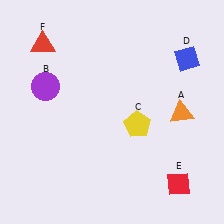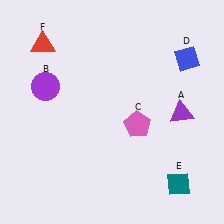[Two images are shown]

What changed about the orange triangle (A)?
In Image 1, A is orange. In Image 2, it changed to purple.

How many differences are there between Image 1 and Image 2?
There are 3 differences between the two images.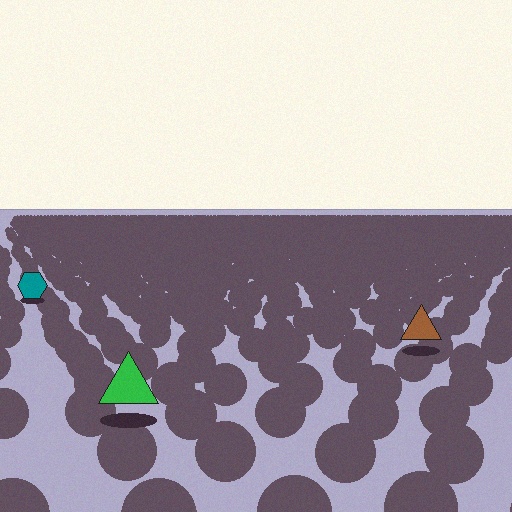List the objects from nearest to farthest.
From nearest to farthest: the green triangle, the brown triangle, the teal hexagon.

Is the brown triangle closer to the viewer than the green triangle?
No. The green triangle is closer — you can tell from the texture gradient: the ground texture is coarser near it.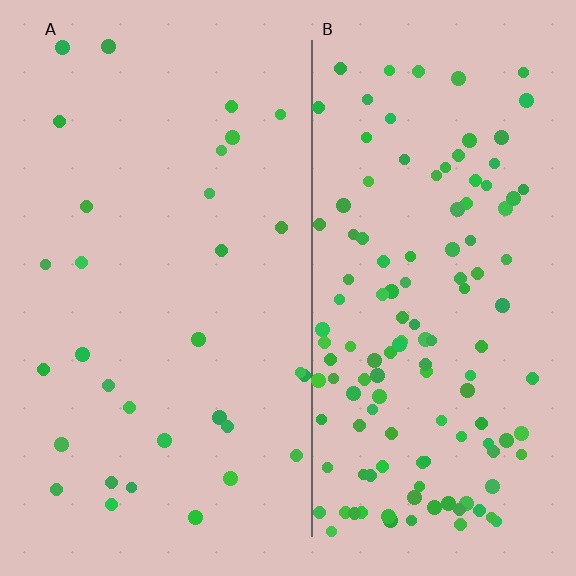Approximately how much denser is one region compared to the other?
Approximately 4.1× — region B over region A.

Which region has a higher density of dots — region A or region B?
B (the right).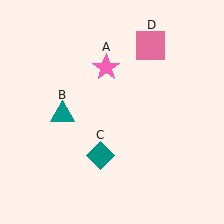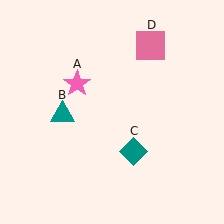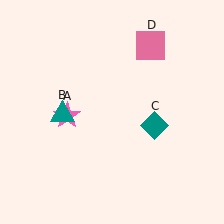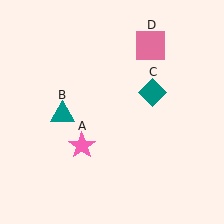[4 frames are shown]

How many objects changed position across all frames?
2 objects changed position: pink star (object A), teal diamond (object C).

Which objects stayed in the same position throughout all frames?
Teal triangle (object B) and pink square (object D) remained stationary.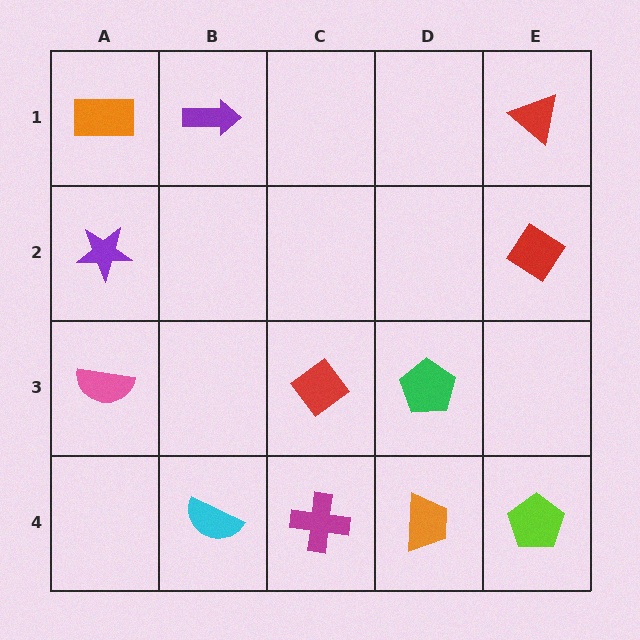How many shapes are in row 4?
4 shapes.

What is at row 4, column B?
A cyan semicircle.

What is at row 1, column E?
A red triangle.